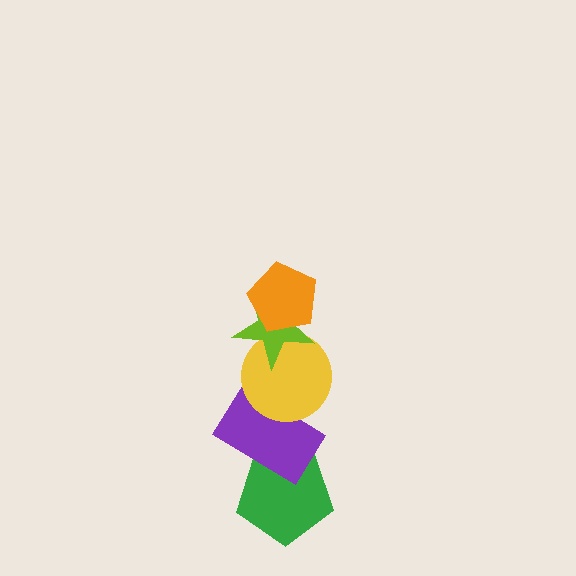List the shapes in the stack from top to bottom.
From top to bottom: the orange pentagon, the lime star, the yellow circle, the purple rectangle, the green pentagon.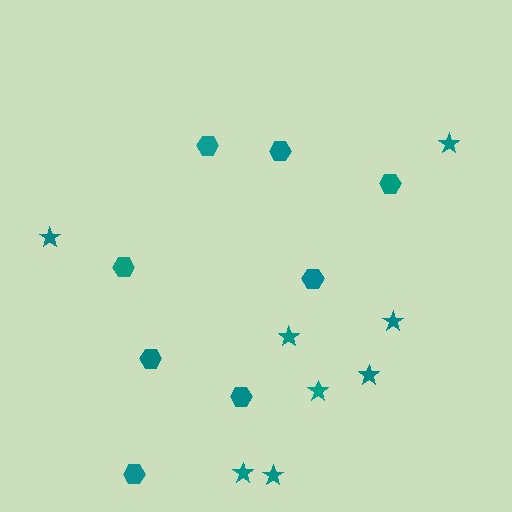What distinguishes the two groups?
There are 2 groups: one group of stars (8) and one group of hexagons (8).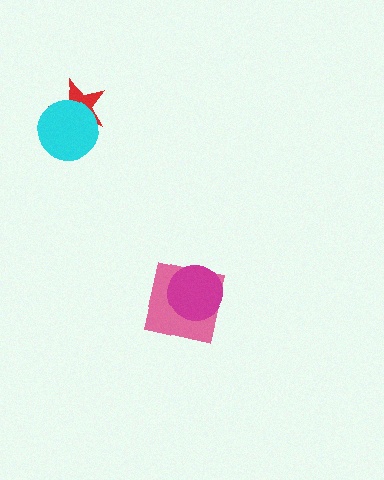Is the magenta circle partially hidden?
No, no other shape covers it.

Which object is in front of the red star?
The cyan circle is in front of the red star.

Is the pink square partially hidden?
Yes, it is partially covered by another shape.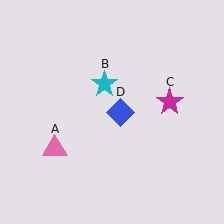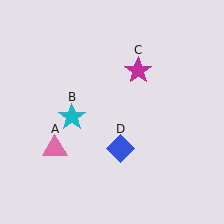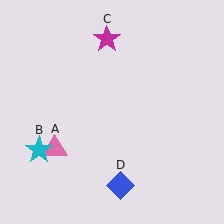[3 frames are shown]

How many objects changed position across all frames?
3 objects changed position: cyan star (object B), magenta star (object C), blue diamond (object D).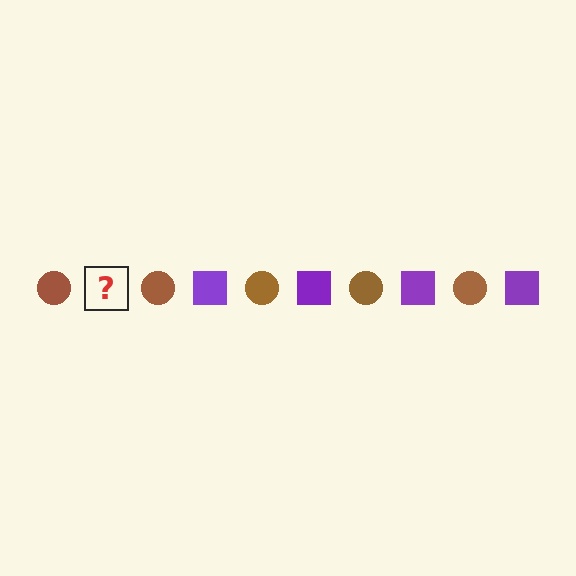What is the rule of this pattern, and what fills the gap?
The rule is that the pattern alternates between brown circle and purple square. The gap should be filled with a purple square.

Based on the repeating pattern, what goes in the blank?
The blank should be a purple square.